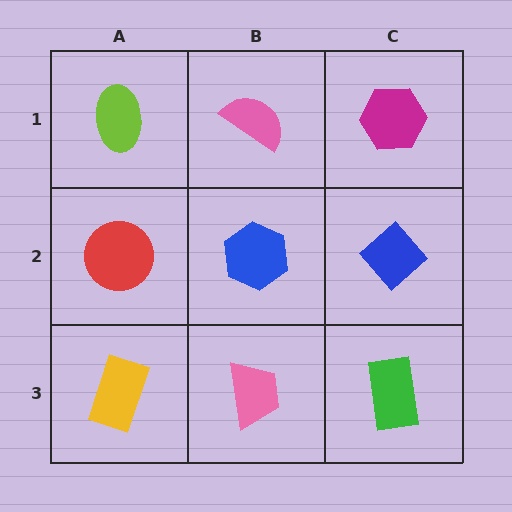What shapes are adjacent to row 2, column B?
A pink semicircle (row 1, column B), a pink trapezoid (row 3, column B), a red circle (row 2, column A), a blue diamond (row 2, column C).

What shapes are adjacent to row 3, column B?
A blue hexagon (row 2, column B), a yellow rectangle (row 3, column A), a green rectangle (row 3, column C).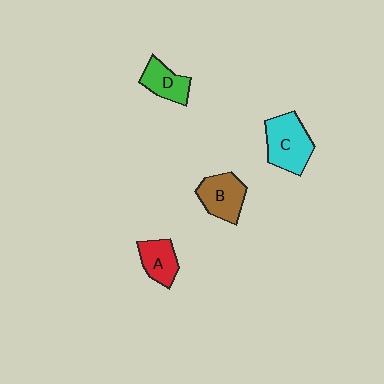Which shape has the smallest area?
Shape A (red).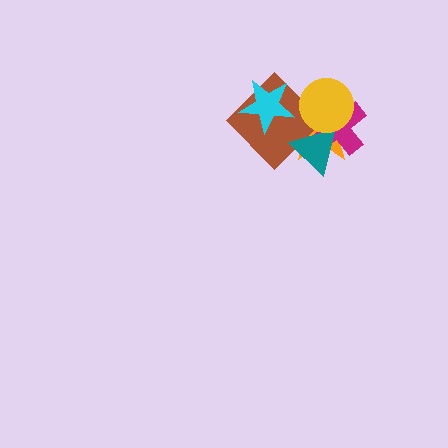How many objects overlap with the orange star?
5 objects overlap with the orange star.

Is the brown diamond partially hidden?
Yes, it is partially covered by another shape.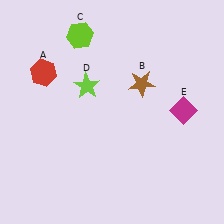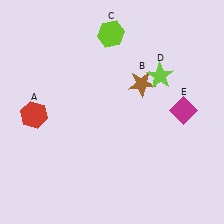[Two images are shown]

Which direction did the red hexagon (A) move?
The red hexagon (A) moved down.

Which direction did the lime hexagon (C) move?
The lime hexagon (C) moved right.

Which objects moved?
The objects that moved are: the red hexagon (A), the lime hexagon (C), the lime star (D).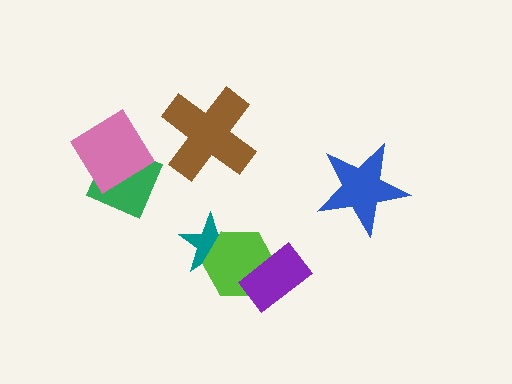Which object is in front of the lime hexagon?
The purple rectangle is in front of the lime hexagon.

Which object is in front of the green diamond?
The pink diamond is in front of the green diamond.